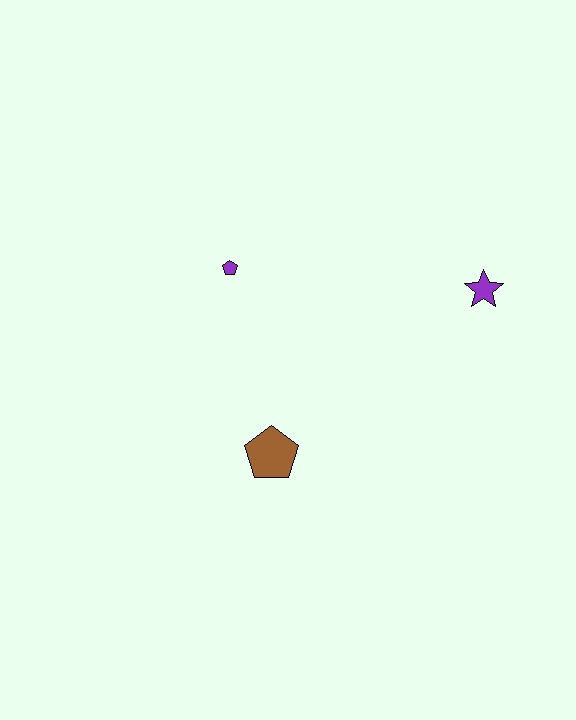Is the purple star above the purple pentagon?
No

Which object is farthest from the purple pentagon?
The purple star is farthest from the purple pentagon.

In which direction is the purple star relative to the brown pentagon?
The purple star is to the right of the brown pentagon.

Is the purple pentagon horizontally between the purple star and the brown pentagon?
No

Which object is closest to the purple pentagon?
The brown pentagon is closest to the purple pentagon.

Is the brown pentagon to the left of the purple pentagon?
No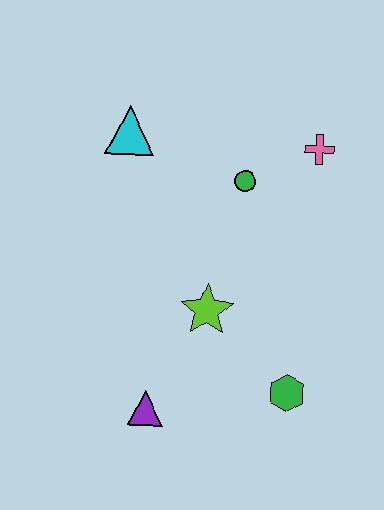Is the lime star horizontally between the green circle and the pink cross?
No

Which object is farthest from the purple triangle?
The pink cross is farthest from the purple triangle.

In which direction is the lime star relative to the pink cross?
The lime star is below the pink cross.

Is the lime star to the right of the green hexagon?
No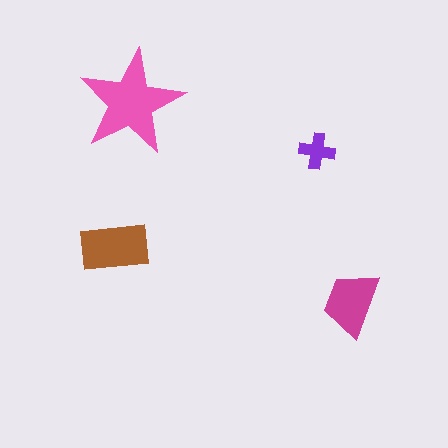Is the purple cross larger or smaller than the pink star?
Smaller.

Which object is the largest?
The pink star.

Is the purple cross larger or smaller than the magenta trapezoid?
Smaller.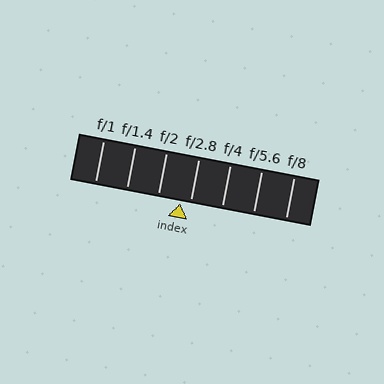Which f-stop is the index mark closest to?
The index mark is closest to f/2.8.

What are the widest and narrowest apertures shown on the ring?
The widest aperture shown is f/1 and the narrowest is f/8.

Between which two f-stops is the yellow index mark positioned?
The index mark is between f/2 and f/2.8.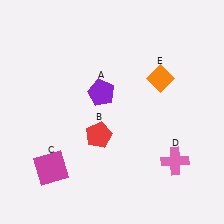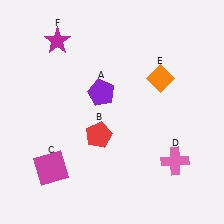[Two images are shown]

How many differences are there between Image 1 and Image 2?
There is 1 difference between the two images.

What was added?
A magenta star (F) was added in Image 2.